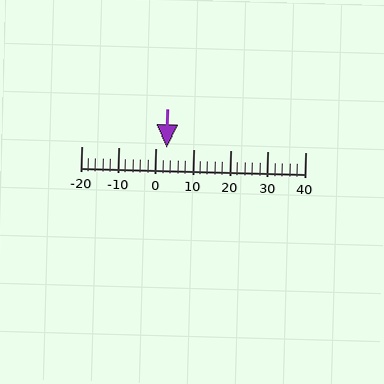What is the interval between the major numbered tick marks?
The major tick marks are spaced 10 units apart.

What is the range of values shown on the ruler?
The ruler shows values from -20 to 40.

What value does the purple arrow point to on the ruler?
The purple arrow points to approximately 3.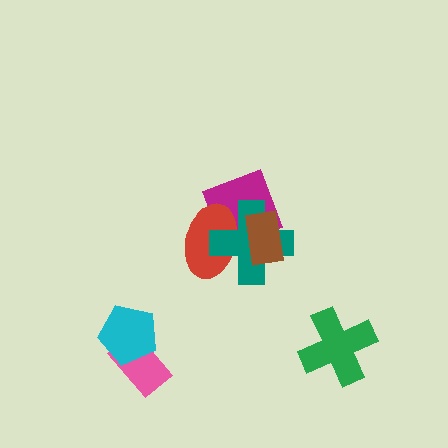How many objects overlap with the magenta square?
3 objects overlap with the magenta square.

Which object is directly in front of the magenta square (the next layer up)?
The red ellipse is directly in front of the magenta square.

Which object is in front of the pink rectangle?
The cyan pentagon is in front of the pink rectangle.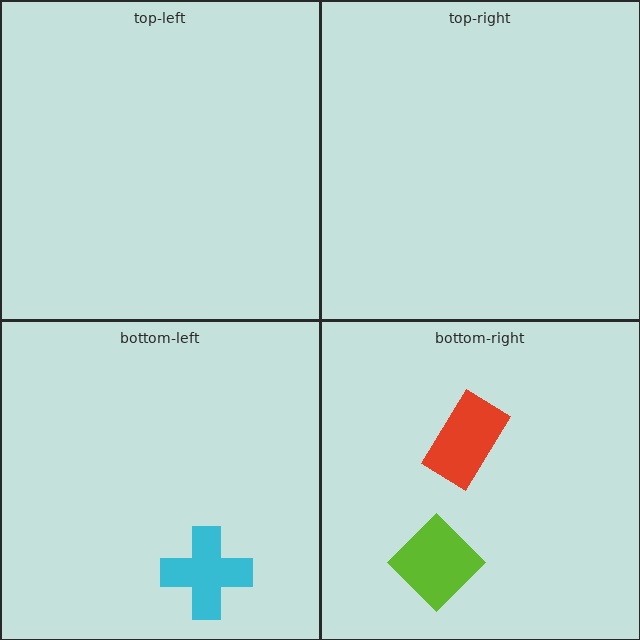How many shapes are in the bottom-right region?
2.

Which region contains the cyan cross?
The bottom-left region.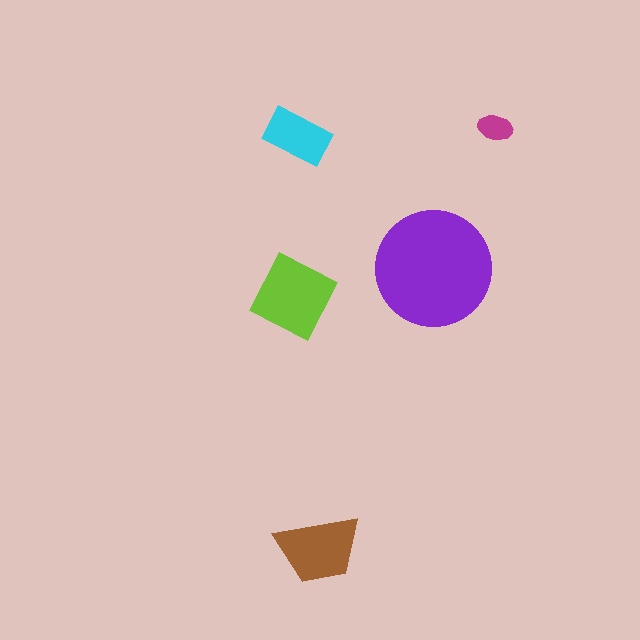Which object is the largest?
The purple circle.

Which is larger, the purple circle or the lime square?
The purple circle.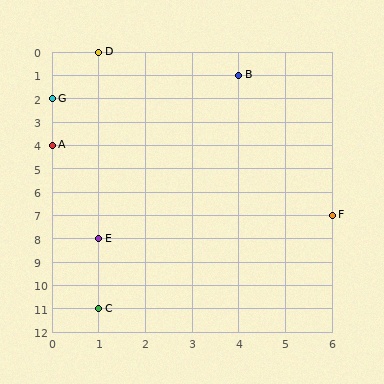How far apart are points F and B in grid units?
Points F and B are 2 columns and 6 rows apart (about 6.3 grid units diagonally).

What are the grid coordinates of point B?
Point B is at grid coordinates (4, 1).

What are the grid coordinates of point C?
Point C is at grid coordinates (1, 11).